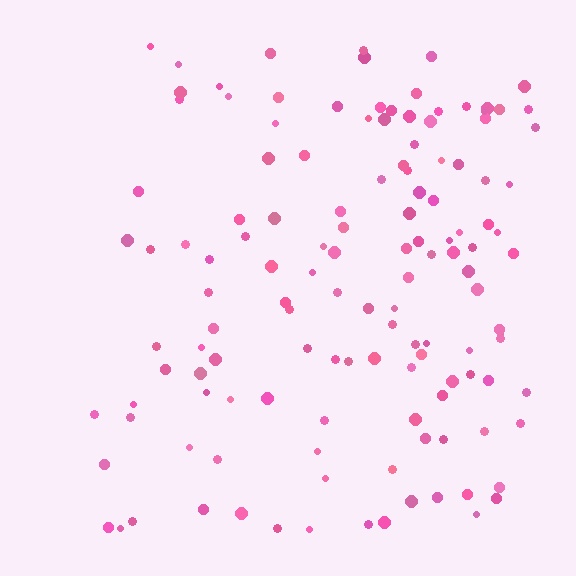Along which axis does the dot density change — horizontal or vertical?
Horizontal.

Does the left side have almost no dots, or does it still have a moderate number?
Still a moderate number, just noticeably fewer than the right.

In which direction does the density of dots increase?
From left to right, with the right side densest.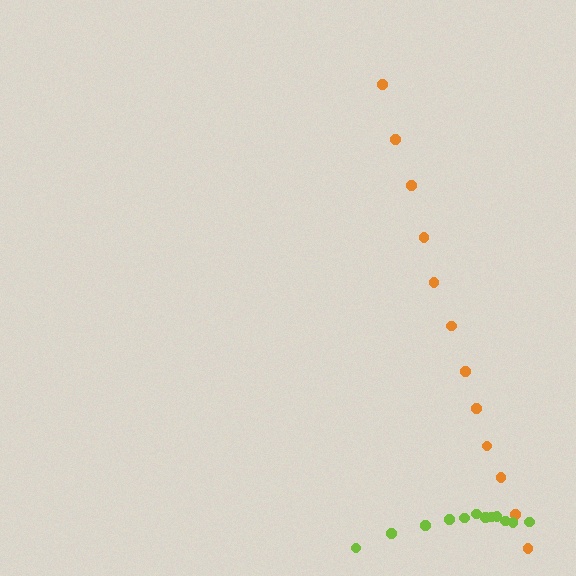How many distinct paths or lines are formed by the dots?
There are 2 distinct paths.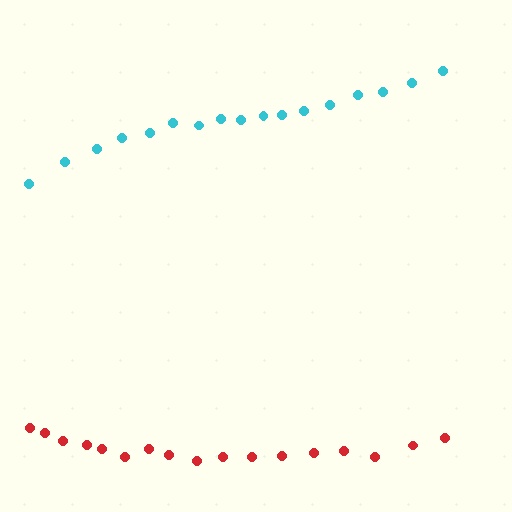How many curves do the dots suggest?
There are 2 distinct paths.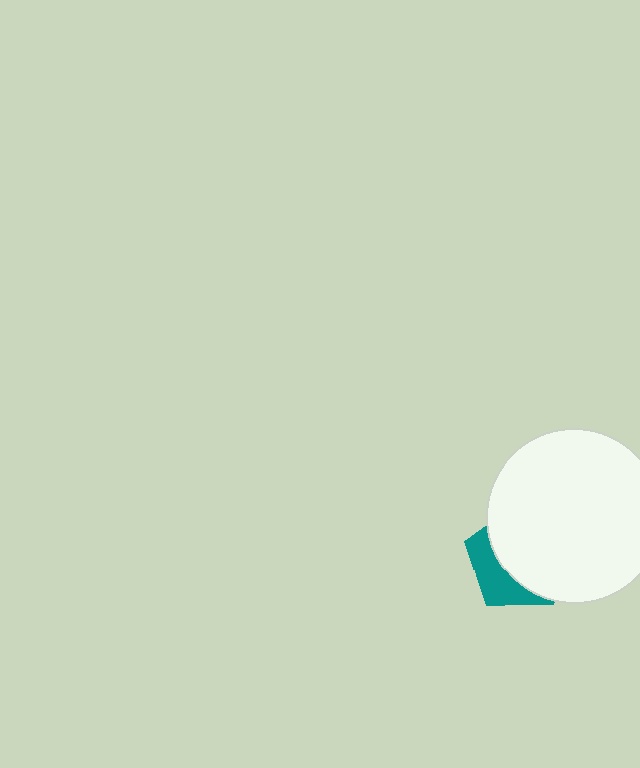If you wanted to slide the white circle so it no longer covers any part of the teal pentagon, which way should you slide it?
Slide it right — that is the most direct way to separate the two shapes.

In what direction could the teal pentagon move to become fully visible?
The teal pentagon could move left. That would shift it out from behind the white circle entirely.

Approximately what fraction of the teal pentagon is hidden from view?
Roughly 67% of the teal pentagon is hidden behind the white circle.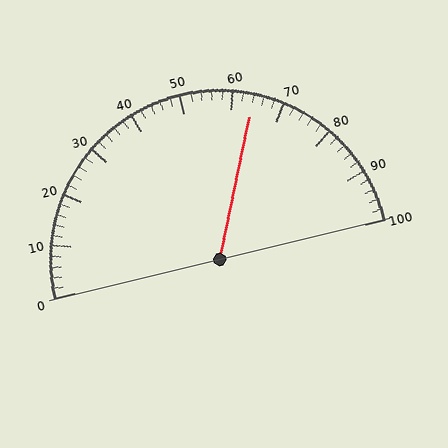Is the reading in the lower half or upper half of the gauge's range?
The reading is in the upper half of the range (0 to 100).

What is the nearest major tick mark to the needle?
The nearest major tick mark is 60.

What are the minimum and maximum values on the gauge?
The gauge ranges from 0 to 100.